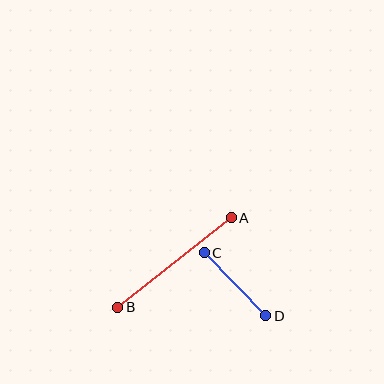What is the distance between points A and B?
The distance is approximately 145 pixels.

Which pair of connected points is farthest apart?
Points A and B are farthest apart.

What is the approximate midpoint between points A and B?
The midpoint is at approximately (174, 262) pixels.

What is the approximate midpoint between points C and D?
The midpoint is at approximately (235, 284) pixels.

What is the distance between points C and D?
The distance is approximately 88 pixels.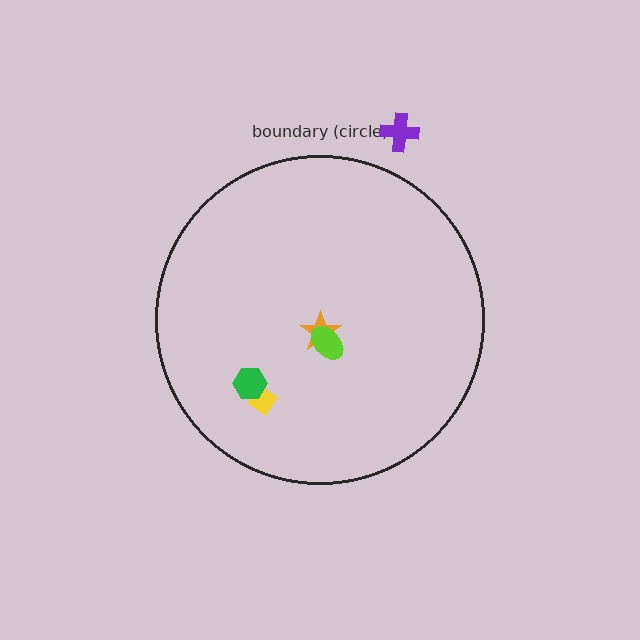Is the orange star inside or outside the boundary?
Inside.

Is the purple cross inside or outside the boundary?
Outside.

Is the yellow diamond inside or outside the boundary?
Inside.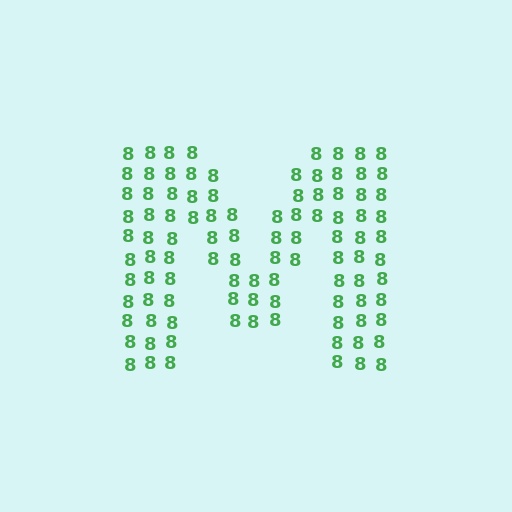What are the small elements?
The small elements are digit 8's.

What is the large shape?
The large shape is the letter M.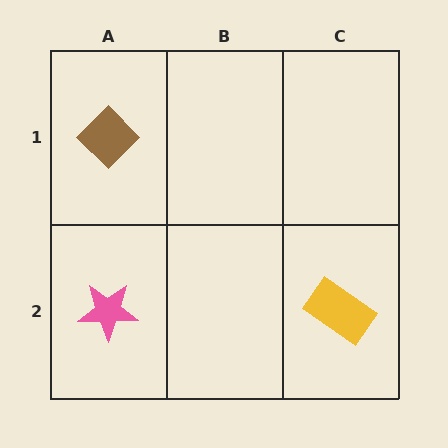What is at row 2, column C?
A yellow rectangle.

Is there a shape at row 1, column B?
No, that cell is empty.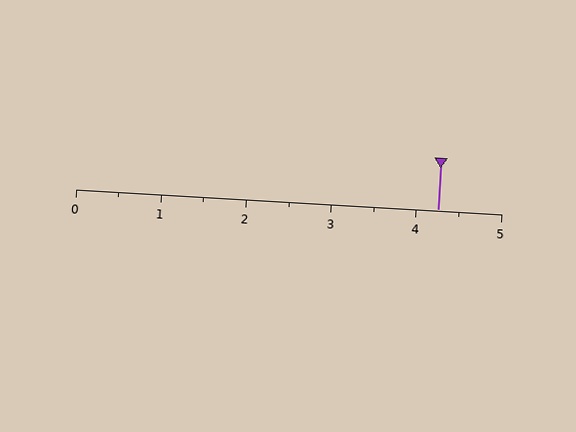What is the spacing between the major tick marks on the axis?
The major ticks are spaced 1 apart.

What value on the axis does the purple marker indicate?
The marker indicates approximately 4.2.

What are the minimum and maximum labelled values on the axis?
The axis runs from 0 to 5.